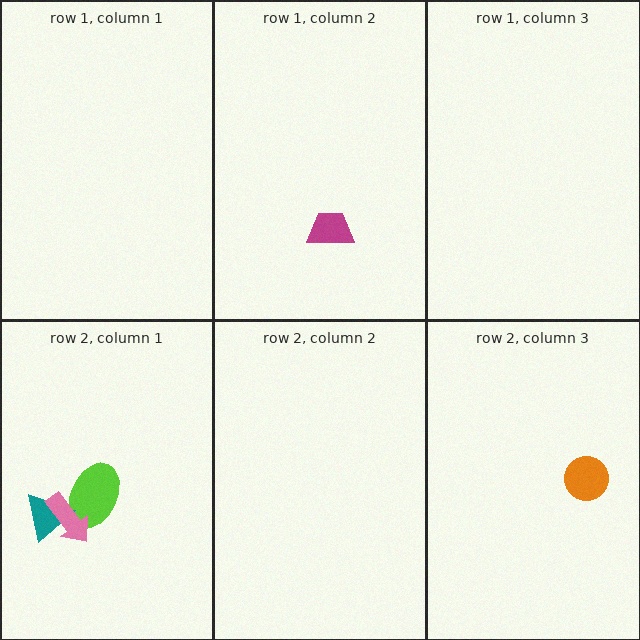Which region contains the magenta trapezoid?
The row 1, column 2 region.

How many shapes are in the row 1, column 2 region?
1.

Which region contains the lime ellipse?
The row 2, column 1 region.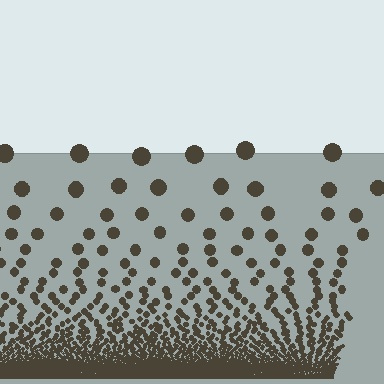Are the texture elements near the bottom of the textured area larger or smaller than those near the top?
Smaller. The gradient is inverted — elements near the bottom are smaller and denser.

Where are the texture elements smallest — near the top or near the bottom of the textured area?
Near the bottom.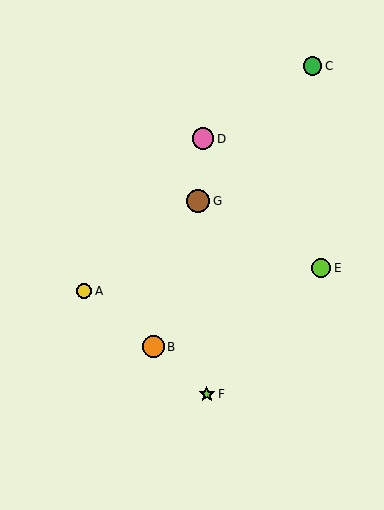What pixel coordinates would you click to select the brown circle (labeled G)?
Click at (198, 201) to select the brown circle G.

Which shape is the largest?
The brown circle (labeled G) is the largest.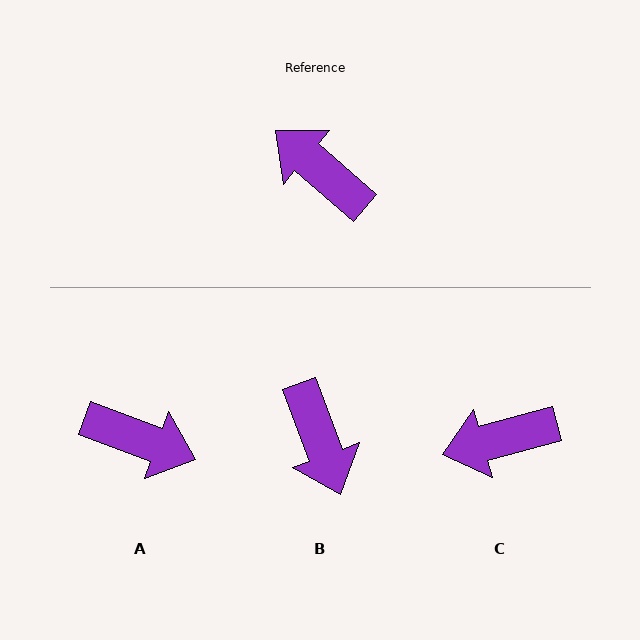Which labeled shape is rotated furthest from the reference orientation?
A, about 159 degrees away.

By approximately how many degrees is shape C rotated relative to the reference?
Approximately 56 degrees counter-clockwise.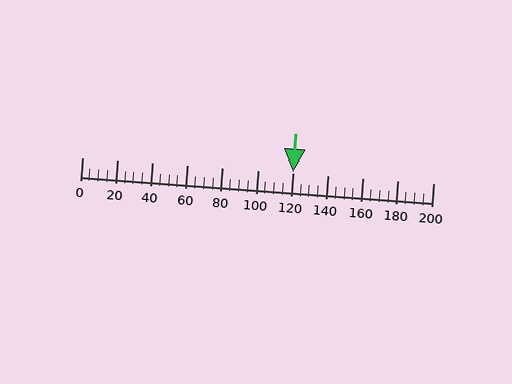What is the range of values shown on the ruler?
The ruler shows values from 0 to 200.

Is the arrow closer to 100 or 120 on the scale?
The arrow is closer to 120.